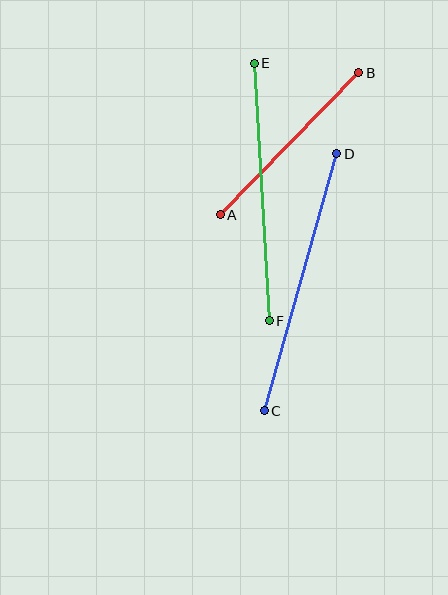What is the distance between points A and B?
The distance is approximately 198 pixels.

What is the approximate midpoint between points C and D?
The midpoint is at approximately (301, 282) pixels.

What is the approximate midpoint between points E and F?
The midpoint is at approximately (262, 192) pixels.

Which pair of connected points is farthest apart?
Points C and D are farthest apart.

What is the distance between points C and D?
The distance is approximately 267 pixels.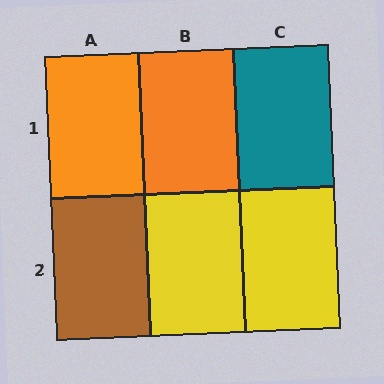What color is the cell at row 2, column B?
Yellow.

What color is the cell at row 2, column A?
Brown.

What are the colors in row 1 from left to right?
Orange, orange, teal.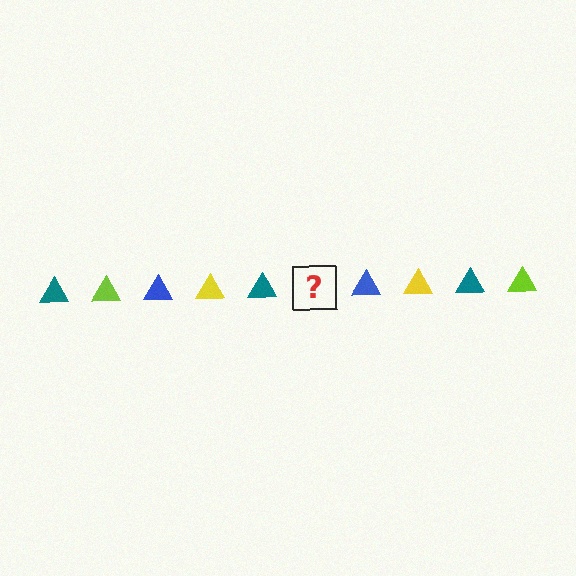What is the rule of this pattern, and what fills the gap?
The rule is that the pattern cycles through teal, lime, blue, yellow triangles. The gap should be filled with a lime triangle.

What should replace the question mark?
The question mark should be replaced with a lime triangle.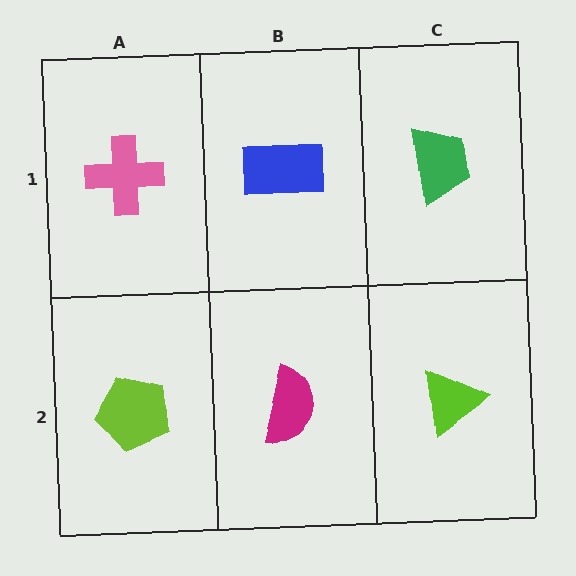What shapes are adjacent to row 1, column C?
A lime triangle (row 2, column C), a blue rectangle (row 1, column B).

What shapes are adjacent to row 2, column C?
A green trapezoid (row 1, column C), a magenta semicircle (row 2, column B).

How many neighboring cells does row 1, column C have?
2.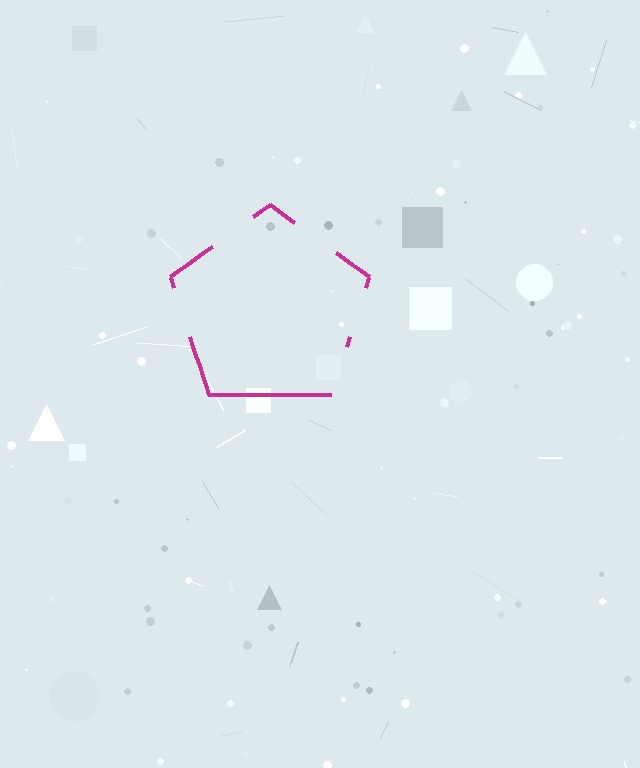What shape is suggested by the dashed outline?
The dashed outline suggests a pentagon.